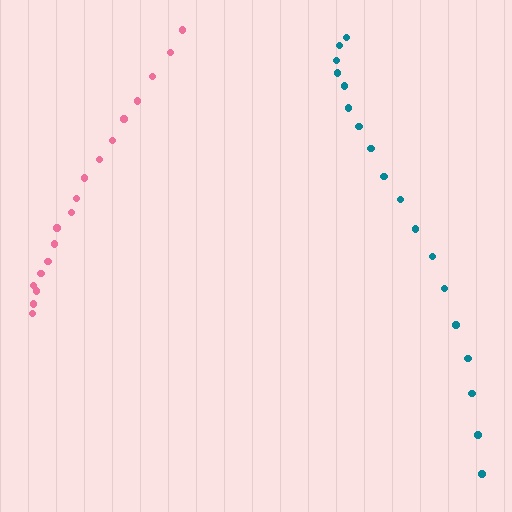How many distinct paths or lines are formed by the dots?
There are 2 distinct paths.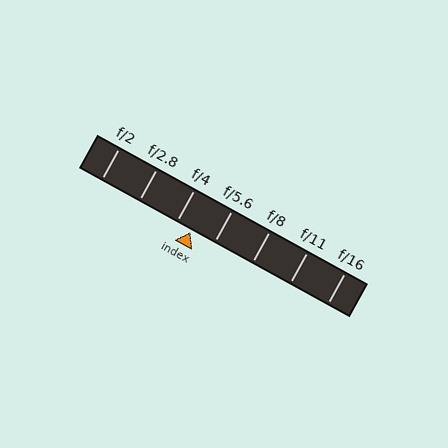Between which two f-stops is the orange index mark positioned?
The index mark is between f/4 and f/5.6.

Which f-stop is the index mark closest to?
The index mark is closest to f/4.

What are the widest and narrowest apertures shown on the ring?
The widest aperture shown is f/2 and the narrowest is f/16.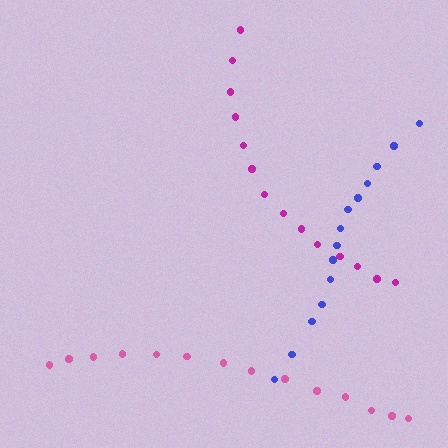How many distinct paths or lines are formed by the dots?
There are 3 distinct paths.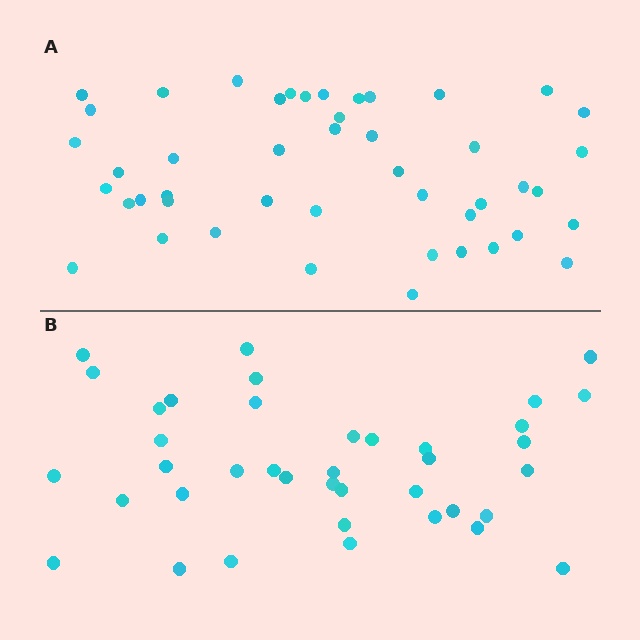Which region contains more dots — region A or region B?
Region A (the top region) has more dots.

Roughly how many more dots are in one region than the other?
Region A has roughly 8 or so more dots than region B.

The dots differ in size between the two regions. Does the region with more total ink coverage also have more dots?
No. Region B has more total ink coverage because its dots are larger, but region A actually contains more individual dots. Total area can be misleading — the number of items is what matters here.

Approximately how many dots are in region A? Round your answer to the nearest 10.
About 50 dots. (The exact count is 46, which rounds to 50.)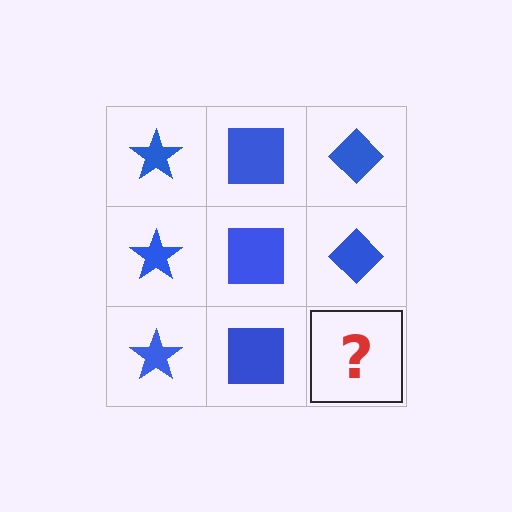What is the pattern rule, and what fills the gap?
The rule is that each column has a consistent shape. The gap should be filled with a blue diamond.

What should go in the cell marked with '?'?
The missing cell should contain a blue diamond.